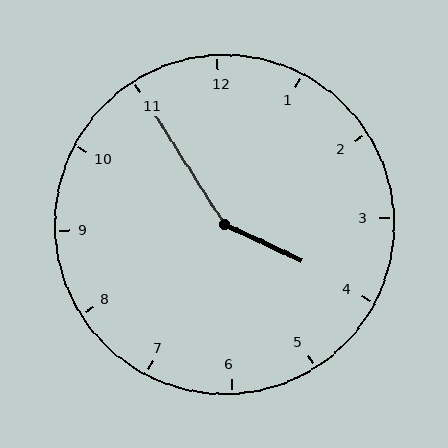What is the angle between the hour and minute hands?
Approximately 148 degrees.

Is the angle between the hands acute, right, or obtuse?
It is obtuse.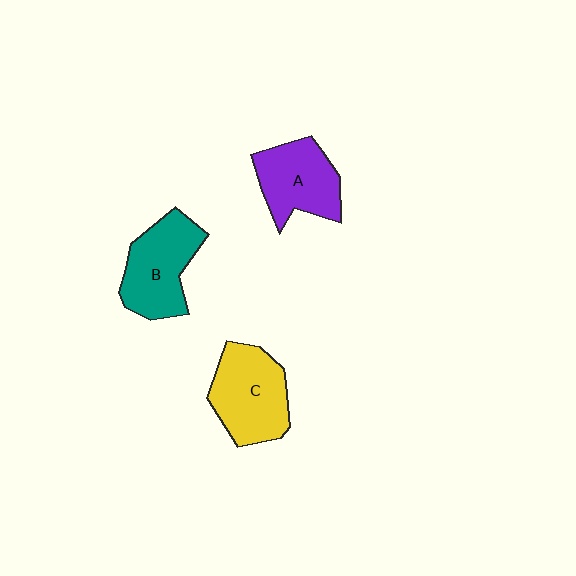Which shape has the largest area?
Shape C (yellow).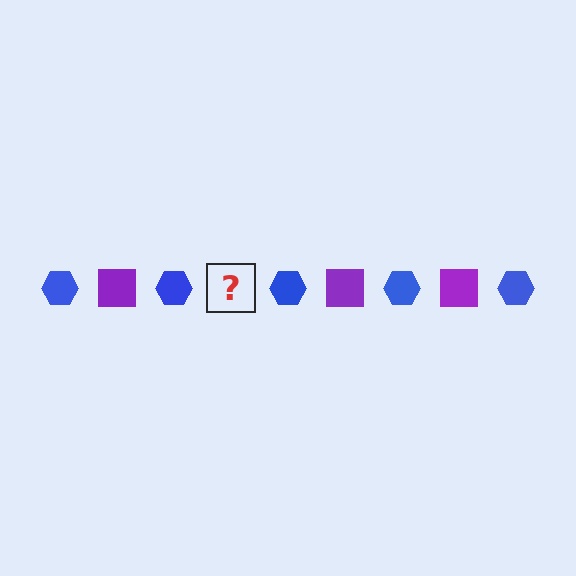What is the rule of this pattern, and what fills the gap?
The rule is that the pattern alternates between blue hexagon and purple square. The gap should be filled with a purple square.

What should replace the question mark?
The question mark should be replaced with a purple square.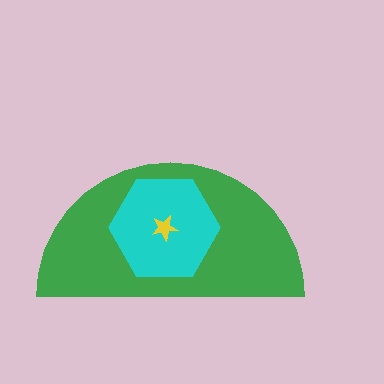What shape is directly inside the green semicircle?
The cyan hexagon.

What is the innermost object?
The yellow star.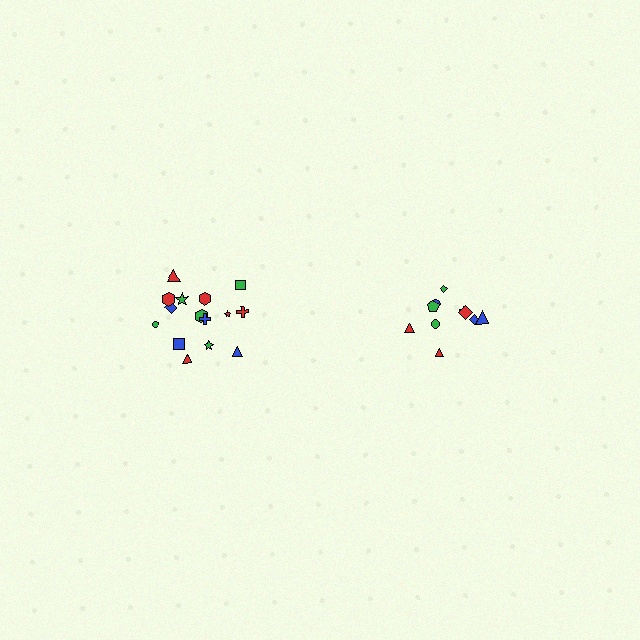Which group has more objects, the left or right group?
The left group.